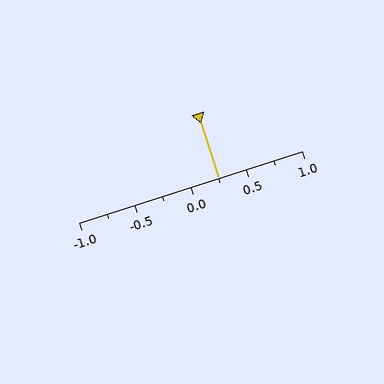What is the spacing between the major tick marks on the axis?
The major ticks are spaced 0.5 apart.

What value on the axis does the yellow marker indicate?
The marker indicates approximately 0.25.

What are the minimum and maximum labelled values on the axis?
The axis runs from -1.0 to 1.0.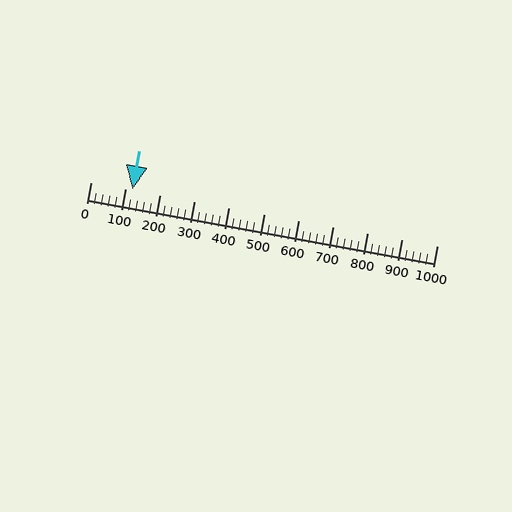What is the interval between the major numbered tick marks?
The major tick marks are spaced 100 units apart.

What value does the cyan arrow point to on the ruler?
The cyan arrow points to approximately 120.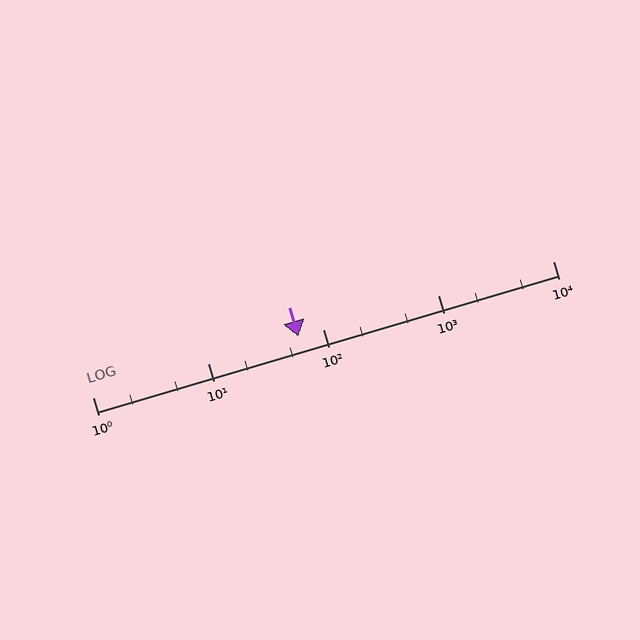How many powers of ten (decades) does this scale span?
The scale spans 4 decades, from 1 to 10000.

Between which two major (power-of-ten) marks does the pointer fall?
The pointer is between 10 and 100.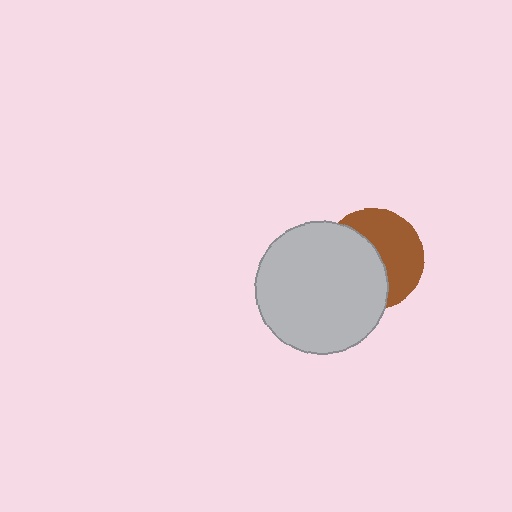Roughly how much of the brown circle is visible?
About half of it is visible (roughly 49%).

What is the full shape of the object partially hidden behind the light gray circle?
The partially hidden object is a brown circle.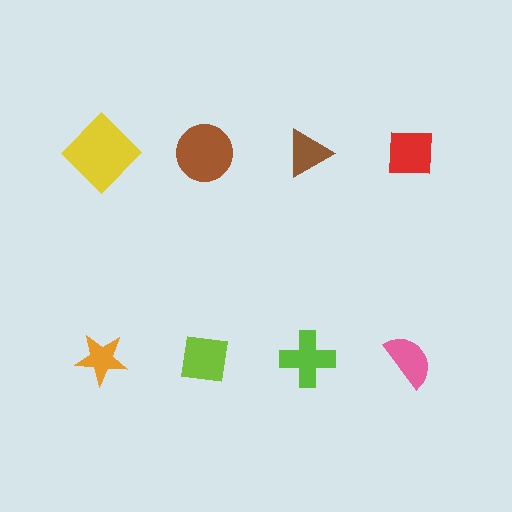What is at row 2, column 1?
An orange star.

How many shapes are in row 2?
4 shapes.